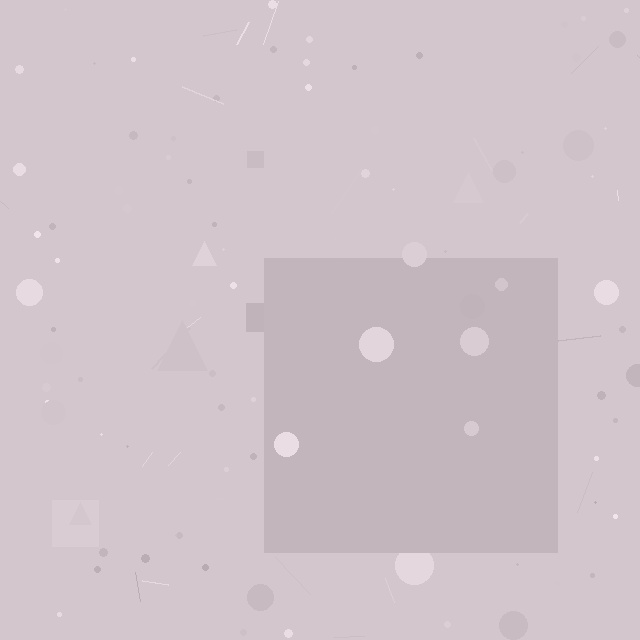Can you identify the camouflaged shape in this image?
The camouflaged shape is a square.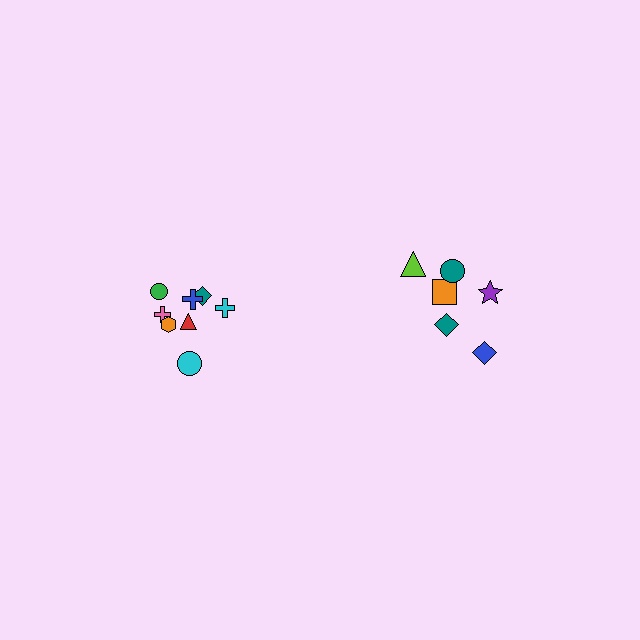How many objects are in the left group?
There are 8 objects.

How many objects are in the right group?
There are 6 objects.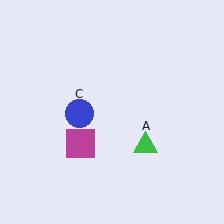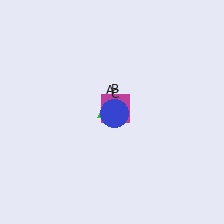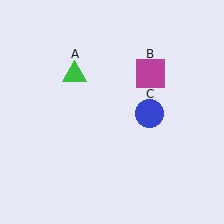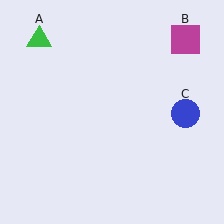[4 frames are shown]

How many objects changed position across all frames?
3 objects changed position: green triangle (object A), magenta square (object B), blue circle (object C).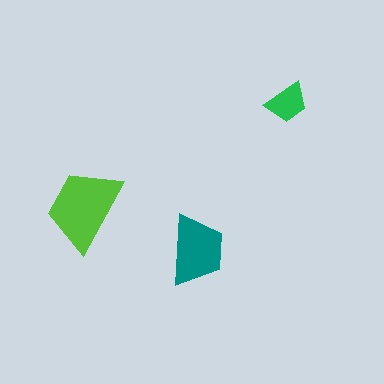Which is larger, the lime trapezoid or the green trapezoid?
The lime one.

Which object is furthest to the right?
The green trapezoid is rightmost.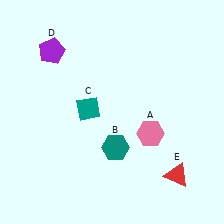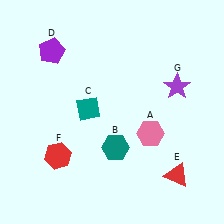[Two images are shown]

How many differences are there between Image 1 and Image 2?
There are 2 differences between the two images.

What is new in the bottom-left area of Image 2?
A red hexagon (F) was added in the bottom-left area of Image 2.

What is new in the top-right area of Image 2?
A purple star (G) was added in the top-right area of Image 2.